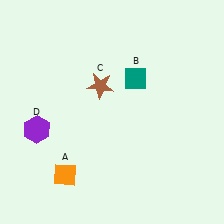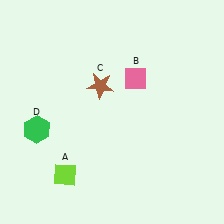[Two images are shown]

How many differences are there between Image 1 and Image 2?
There are 3 differences between the two images.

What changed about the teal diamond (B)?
In Image 1, B is teal. In Image 2, it changed to pink.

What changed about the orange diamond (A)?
In Image 1, A is orange. In Image 2, it changed to lime.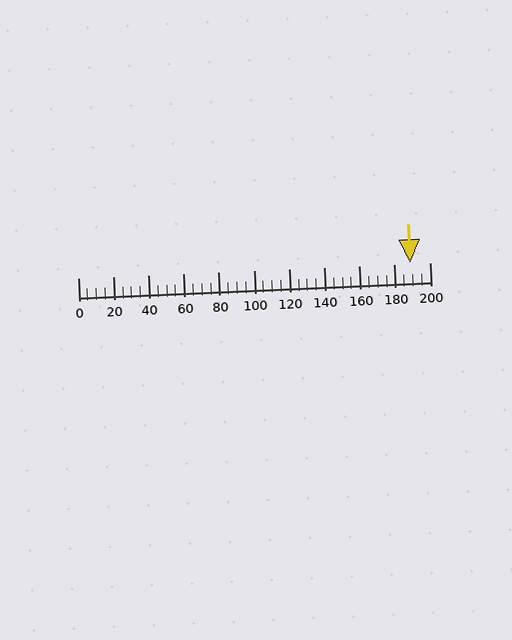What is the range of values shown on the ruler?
The ruler shows values from 0 to 200.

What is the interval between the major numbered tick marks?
The major tick marks are spaced 20 units apart.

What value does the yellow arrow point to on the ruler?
The yellow arrow points to approximately 189.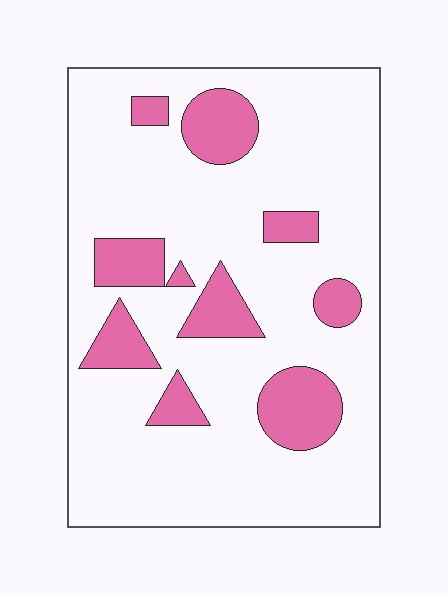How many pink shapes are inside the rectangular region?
10.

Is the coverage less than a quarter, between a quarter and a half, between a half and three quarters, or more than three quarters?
Less than a quarter.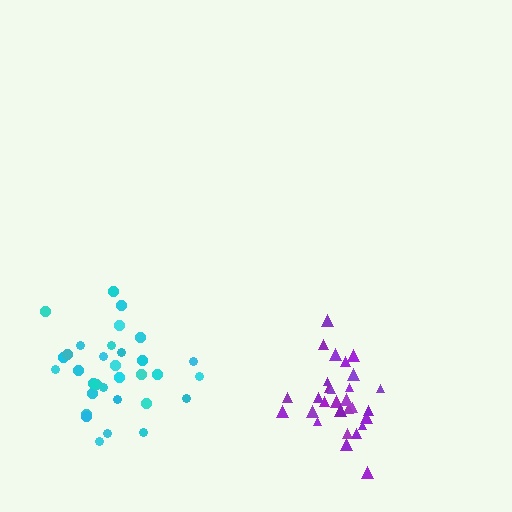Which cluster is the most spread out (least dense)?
Cyan.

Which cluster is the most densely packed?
Purple.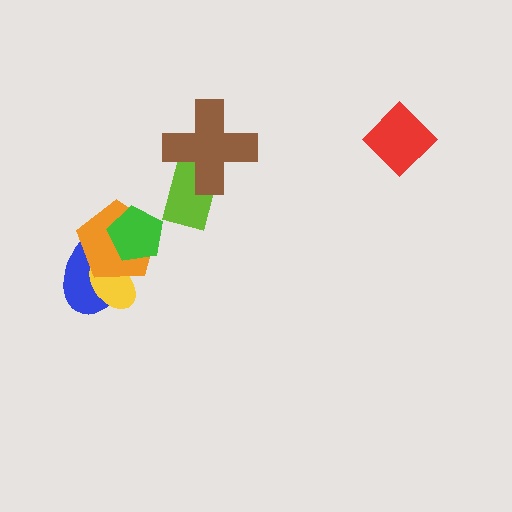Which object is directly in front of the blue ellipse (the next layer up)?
The yellow ellipse is directly in front of the blue ellipse.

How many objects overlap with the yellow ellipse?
2 objects overlap with the yellow ellipse.